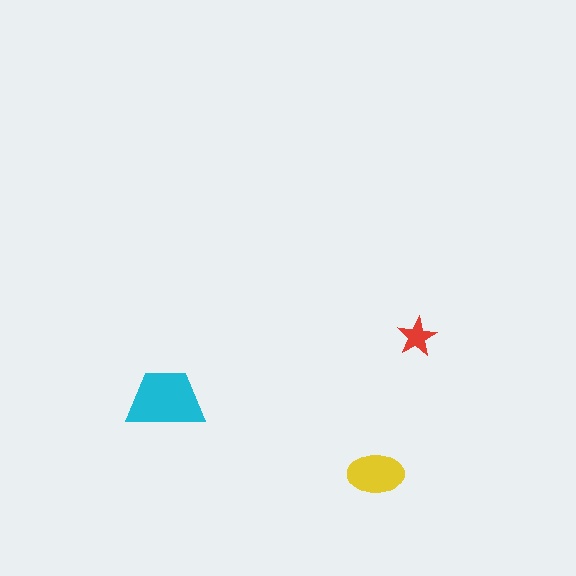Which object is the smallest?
The red star.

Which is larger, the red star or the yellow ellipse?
The yellow ellipse.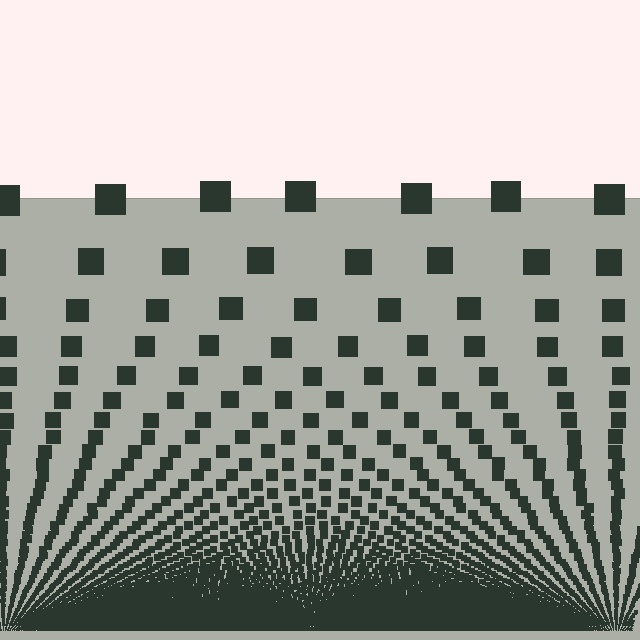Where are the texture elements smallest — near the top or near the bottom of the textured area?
Near the bottom.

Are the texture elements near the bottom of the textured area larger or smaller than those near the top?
Smaller. The gradient is inverted — elements near the bottom are smaller and denser.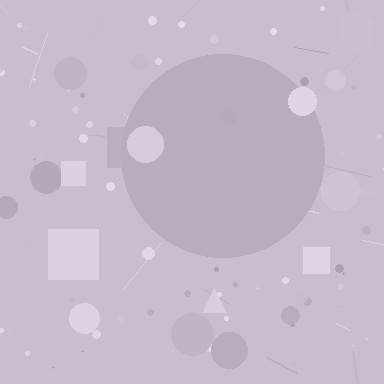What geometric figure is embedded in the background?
A circle is embedded in the background.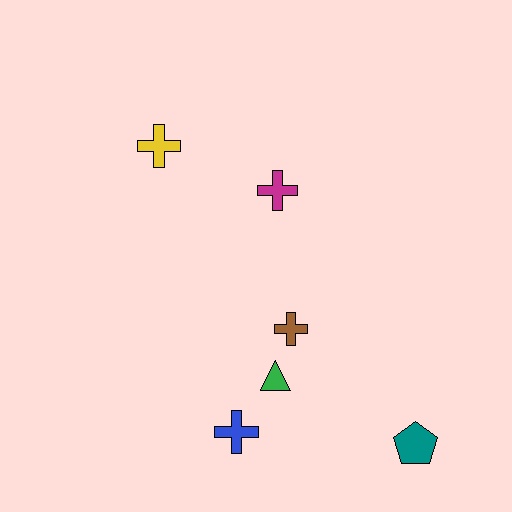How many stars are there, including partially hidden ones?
There are no stars.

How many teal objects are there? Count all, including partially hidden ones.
There is 1 teal object.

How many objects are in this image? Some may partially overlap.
There are 6 objects.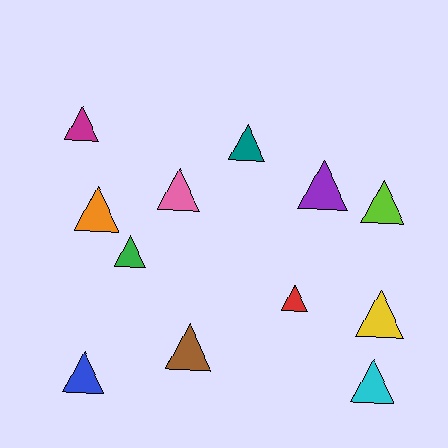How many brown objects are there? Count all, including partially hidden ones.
There is 1 brown object.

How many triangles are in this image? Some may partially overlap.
There are 12 triangles.